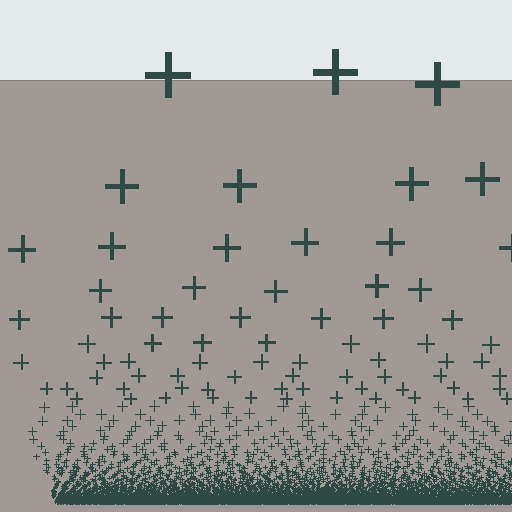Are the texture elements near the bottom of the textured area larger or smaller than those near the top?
Smaller. The gradient is inverted — elements near the bottom are smaller and denser.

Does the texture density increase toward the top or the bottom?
Density increases toward the bottom.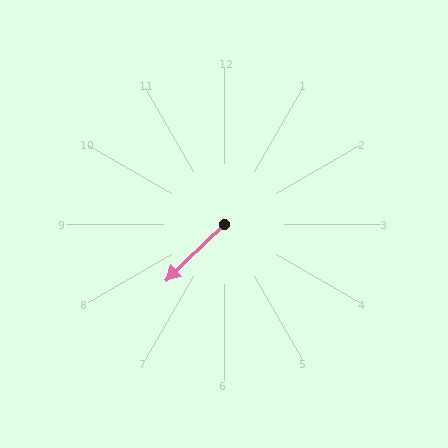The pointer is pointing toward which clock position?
Roughly 8 o'clock.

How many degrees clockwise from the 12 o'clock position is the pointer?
Approximately 226 degrees.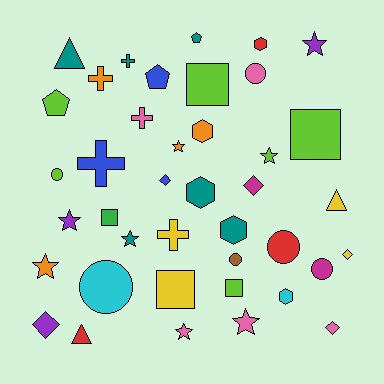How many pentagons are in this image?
There are 3 pentagons.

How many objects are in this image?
There are 40 objects.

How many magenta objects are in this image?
There are 2 magenta objects.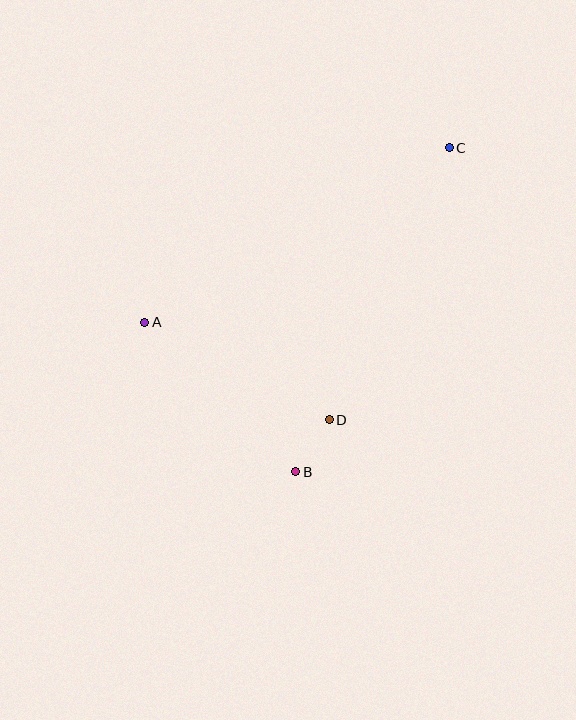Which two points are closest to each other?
Points B and D are closest to each other.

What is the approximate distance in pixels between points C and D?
The distance between C and D is approximately 298 pixels.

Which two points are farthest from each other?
Points B and C are farthest from each other.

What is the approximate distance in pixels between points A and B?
The distance between A and B is approximately 212 pixels.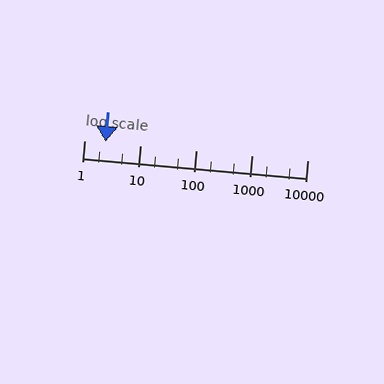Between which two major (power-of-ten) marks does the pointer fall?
The pointer is between 1 and 10.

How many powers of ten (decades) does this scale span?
The scale spans 4 decades, from 1 to 10000.